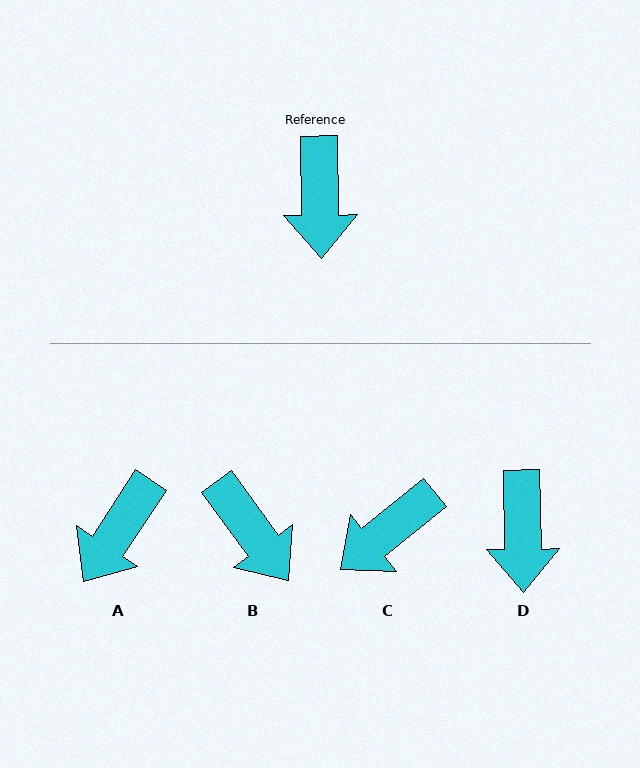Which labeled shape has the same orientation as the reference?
D.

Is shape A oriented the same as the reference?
No, it is off by about 34 degrees.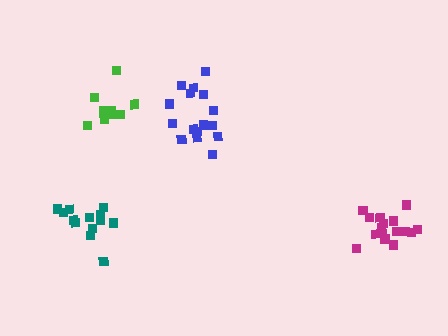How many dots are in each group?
Group 1: 17 dots, Group 2: 11 dots, Group 3: 13 dots, Group 4: 17 dots (58 total).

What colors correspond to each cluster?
The clusters are colored: blue, green, teal, magenta.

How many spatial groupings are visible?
There are 4 spatial groupings.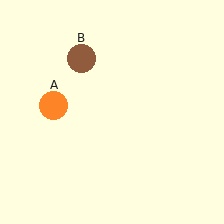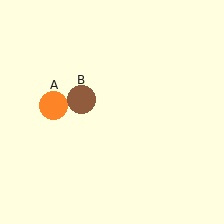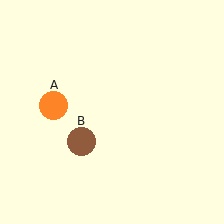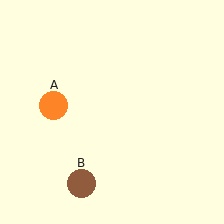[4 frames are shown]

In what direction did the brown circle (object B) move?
The brown circle (object B) moved down.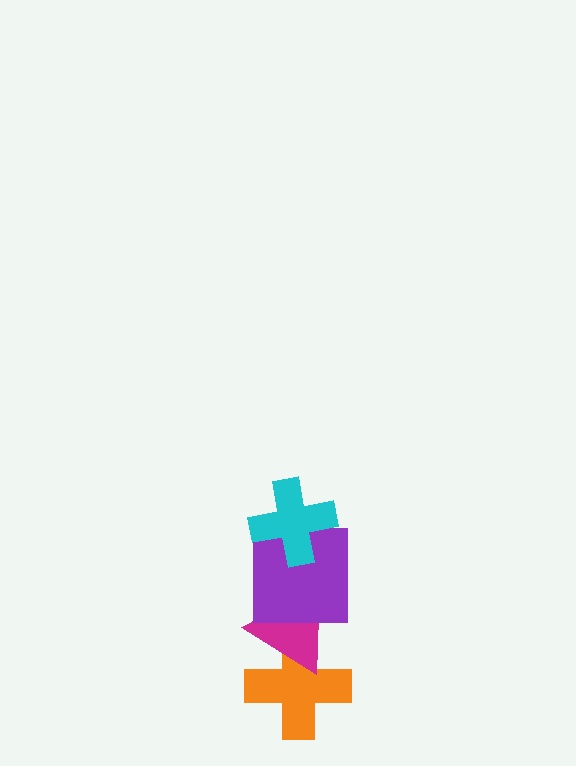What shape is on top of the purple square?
The cyan cross is on top of the purple square.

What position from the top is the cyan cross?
The cyan cross is 1st from the top.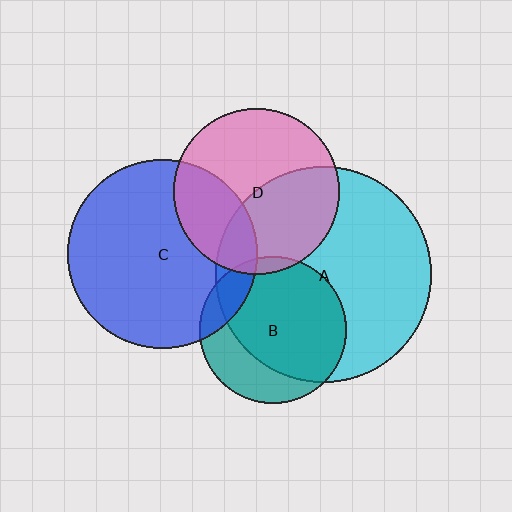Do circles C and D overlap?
Yes.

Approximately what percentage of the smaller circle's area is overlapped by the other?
Approximately 30%.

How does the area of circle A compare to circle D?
Approximately 1.7 times.